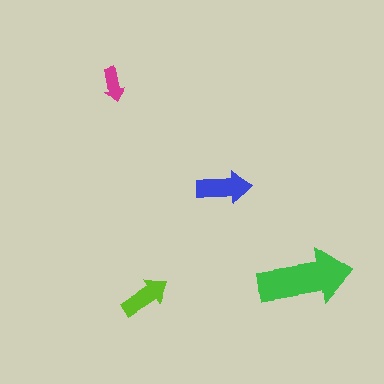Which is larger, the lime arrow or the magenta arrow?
The lime one.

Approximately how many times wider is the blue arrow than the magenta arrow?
About 1.5 times wider.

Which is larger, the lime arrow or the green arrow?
The green one.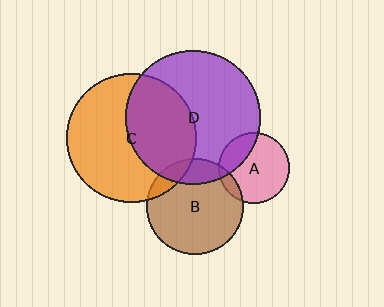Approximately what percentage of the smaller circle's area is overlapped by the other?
Approximately 20%.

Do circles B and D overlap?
Yes.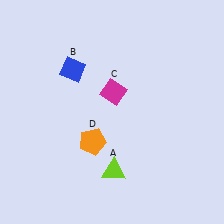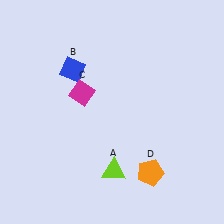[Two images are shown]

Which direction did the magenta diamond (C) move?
The magenta diamond (C) moved left.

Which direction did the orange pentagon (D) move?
The orange pentagon (D) moved right.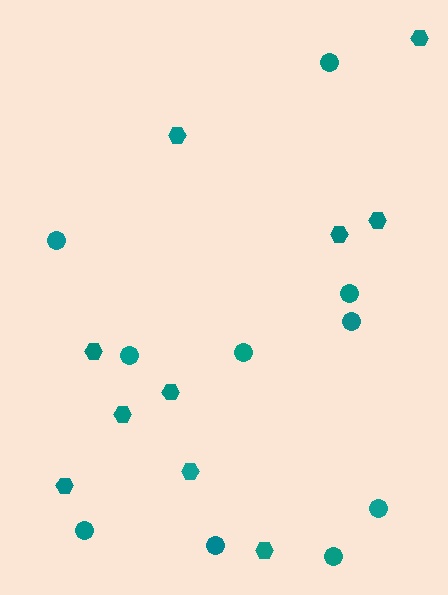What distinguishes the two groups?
There are 2 groups: one group of circles (10) and one group of hexagons (10).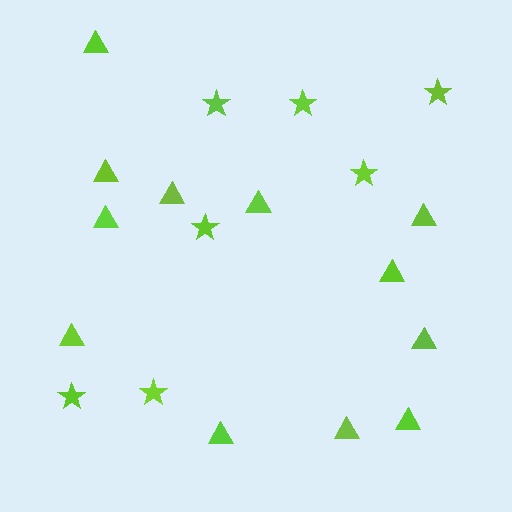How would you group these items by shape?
There are 2 groups: one group of stars (7) and one group of triangles (12).